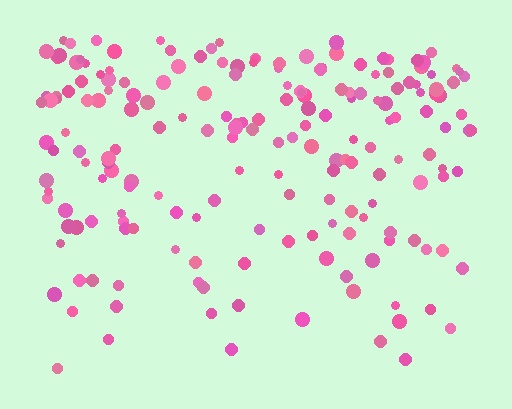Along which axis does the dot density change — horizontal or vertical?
Vertical.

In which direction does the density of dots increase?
From bottom to top, with the top side densest.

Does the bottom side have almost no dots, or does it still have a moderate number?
Still a moderate number, just noticeably fewer than the top.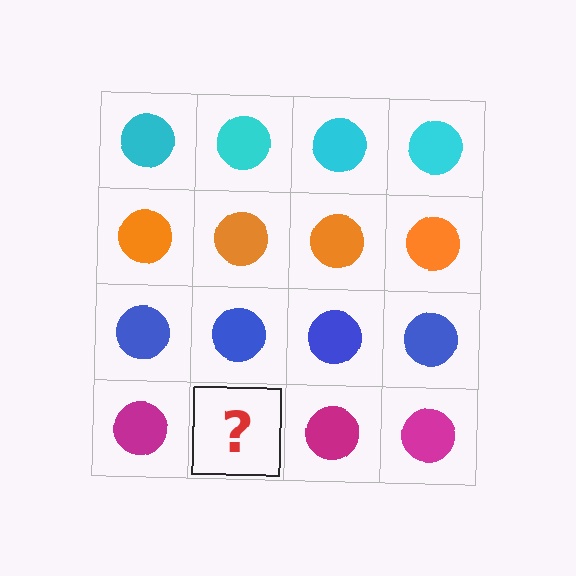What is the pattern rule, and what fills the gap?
The rule is that each row has a consistent color. The gap should be filled with a magenta circle.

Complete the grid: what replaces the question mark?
The question mark should be replaced with a magenta circle.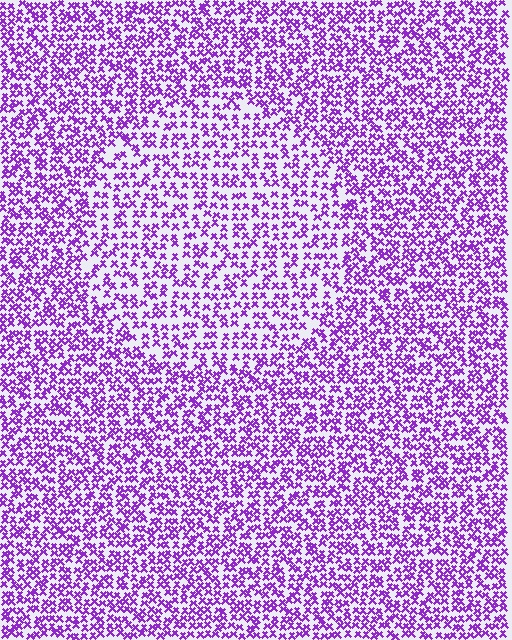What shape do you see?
I see a circle.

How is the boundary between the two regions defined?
The boundary is defined by a change in element density (approximately 1.5x ratio). All elements are the same color, size, and shape.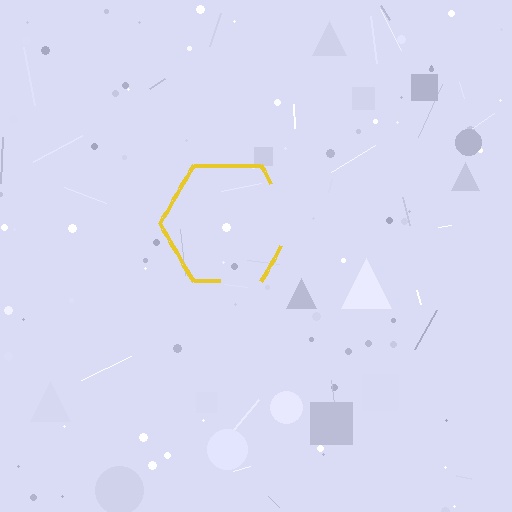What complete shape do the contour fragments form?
The contour fragments form a hexagon.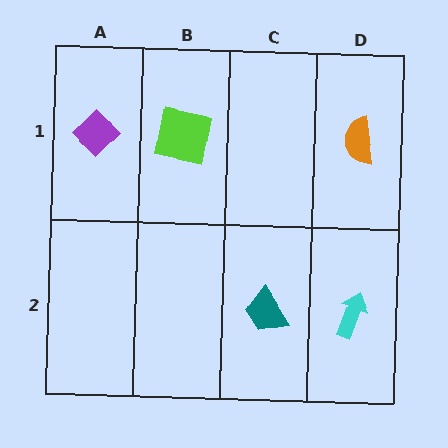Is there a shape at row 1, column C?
No, that cell is empty.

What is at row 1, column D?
An orange semicircle.